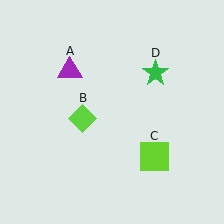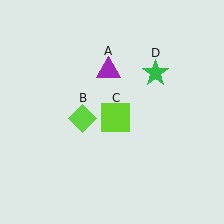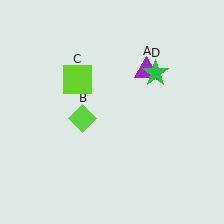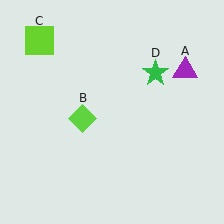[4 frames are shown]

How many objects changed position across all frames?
2 objects changed position: purple triangle (object A), lime square (object C).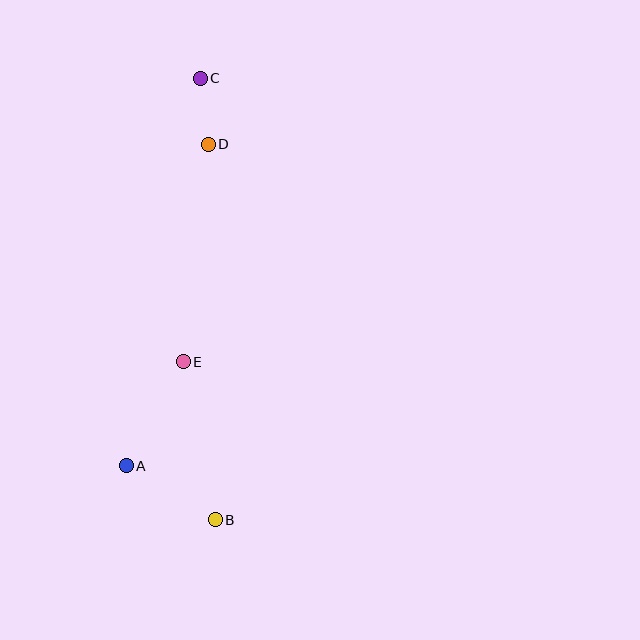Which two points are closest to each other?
Points C and D are closest to each other.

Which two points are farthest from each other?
Points B and C are farthest from each other.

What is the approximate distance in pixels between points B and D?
The distance between B and D is approximately 376 pixels.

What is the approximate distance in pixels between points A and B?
The distance between A and B is approximately 104 pixels.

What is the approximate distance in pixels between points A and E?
The distance between A and E is approximately 119 pixels.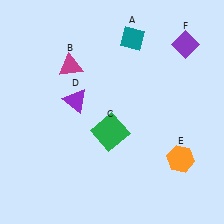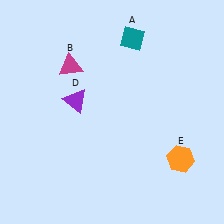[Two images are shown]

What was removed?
The green square (C), the purple diamond (F) were removed in Image 2.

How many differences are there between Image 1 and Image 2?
There are 2 differences between the two images.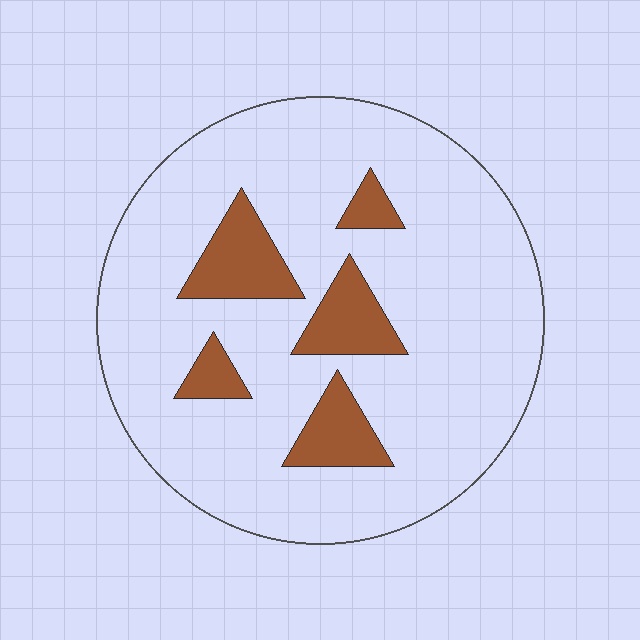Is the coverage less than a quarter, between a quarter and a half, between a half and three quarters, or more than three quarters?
Less than a quarter.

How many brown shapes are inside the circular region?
5.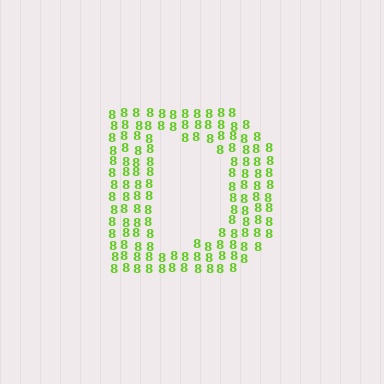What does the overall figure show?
The overall figure shows the letter D.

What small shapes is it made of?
It is made of small digit 8's.